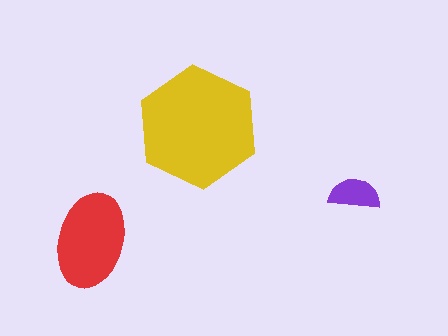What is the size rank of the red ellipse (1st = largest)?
2nd.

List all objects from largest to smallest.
The yellow hexagon, the red ellipse, the purple semicircle.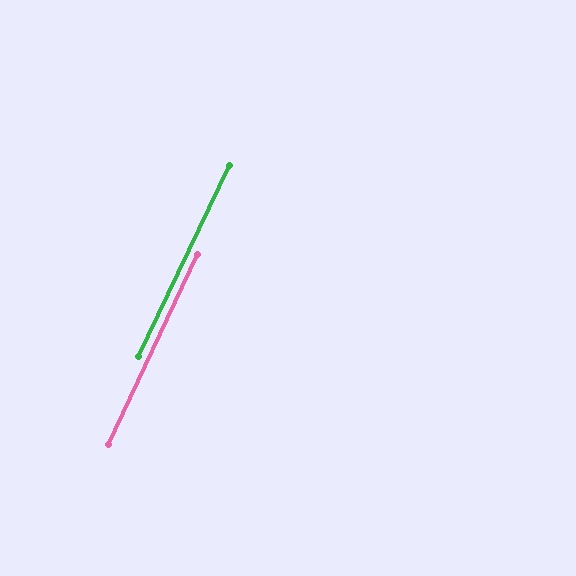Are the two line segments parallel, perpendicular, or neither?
Parallel — their directions differ by only 0.4°.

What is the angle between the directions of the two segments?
Approximately 0 degrees.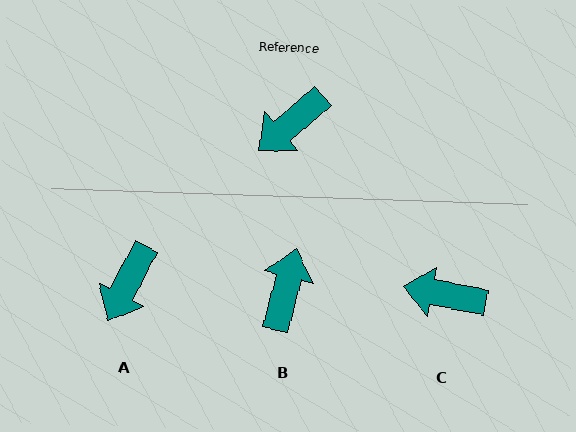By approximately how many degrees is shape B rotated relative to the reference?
Approximately 145 degrees clockwise.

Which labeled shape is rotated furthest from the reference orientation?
B, about 145 degrees away.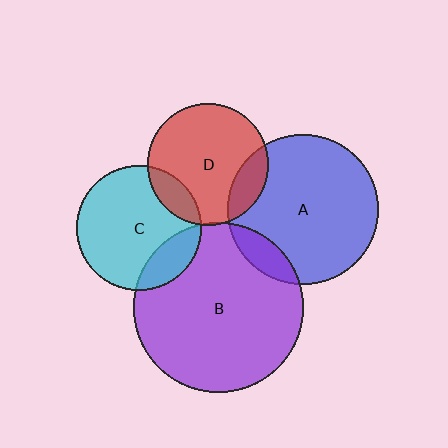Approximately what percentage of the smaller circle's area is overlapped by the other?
Approximately 5%.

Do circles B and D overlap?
Yes.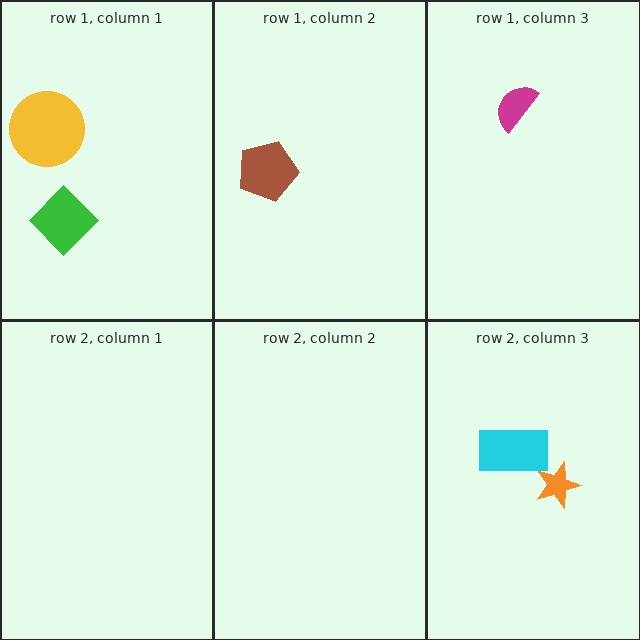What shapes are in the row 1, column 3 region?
The magenta semicircle.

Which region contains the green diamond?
The row 1, column 1 region.